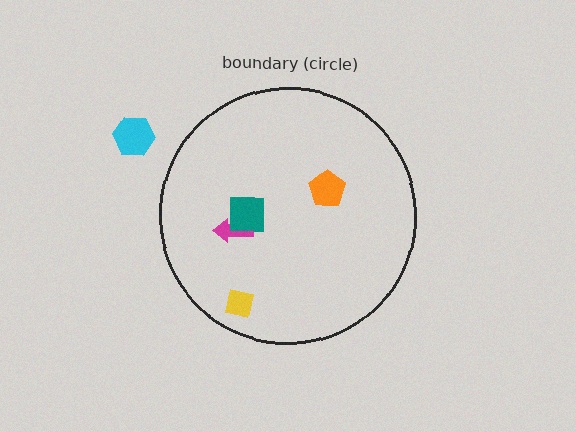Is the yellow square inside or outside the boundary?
Inside.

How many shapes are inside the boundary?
4 inside, 1 outside.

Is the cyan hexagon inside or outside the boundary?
Outside.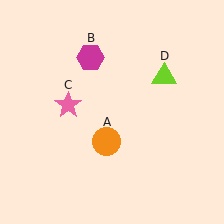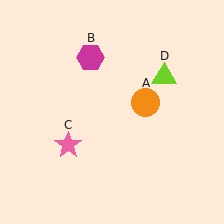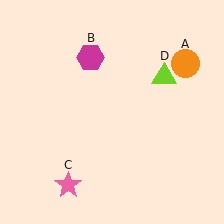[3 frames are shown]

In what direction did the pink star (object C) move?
The pink star (object C) moved down.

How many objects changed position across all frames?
2 objects changed position: orange circle (object A), pink star (object C).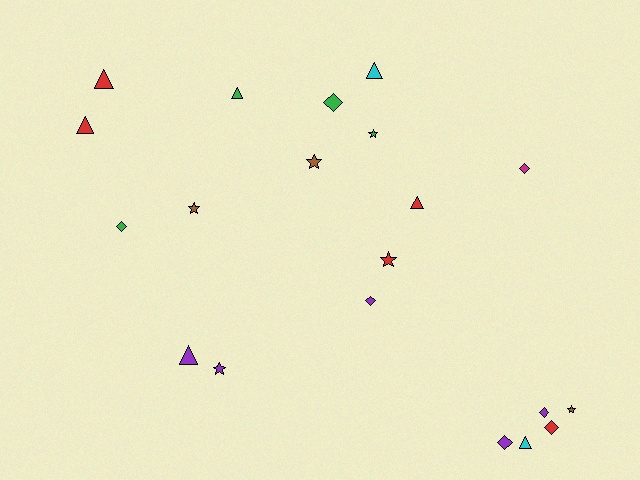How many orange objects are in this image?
There are no orange objects.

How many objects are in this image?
There are 20 objects.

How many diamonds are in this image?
There are 7 diamonds.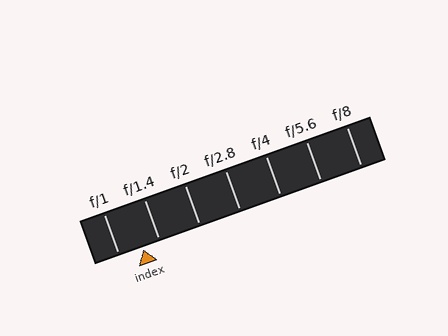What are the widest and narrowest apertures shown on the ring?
The widest aperture shown is f/1 and the narrowest is f/8.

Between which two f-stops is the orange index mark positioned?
The index mark is between f/1 and f/1.4.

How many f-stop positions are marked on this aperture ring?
There are 7 f-stop positions marked.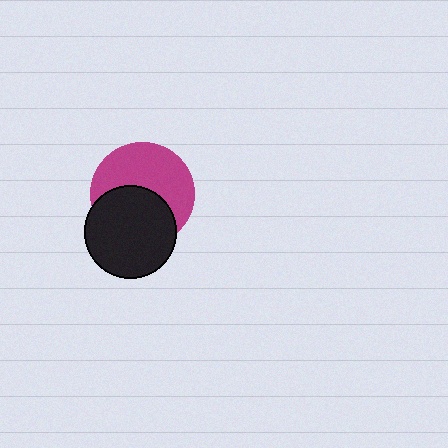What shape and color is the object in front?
The object in front is a black circle.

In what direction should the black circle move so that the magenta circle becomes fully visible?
The black circle should move down. That is the shortest direction to clear the overlap and leave the magenta circle fully visible.